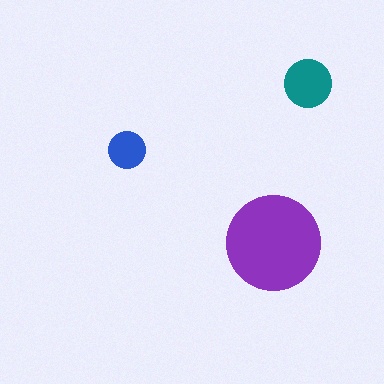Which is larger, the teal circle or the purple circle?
The purple one.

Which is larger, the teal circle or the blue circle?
The teal one.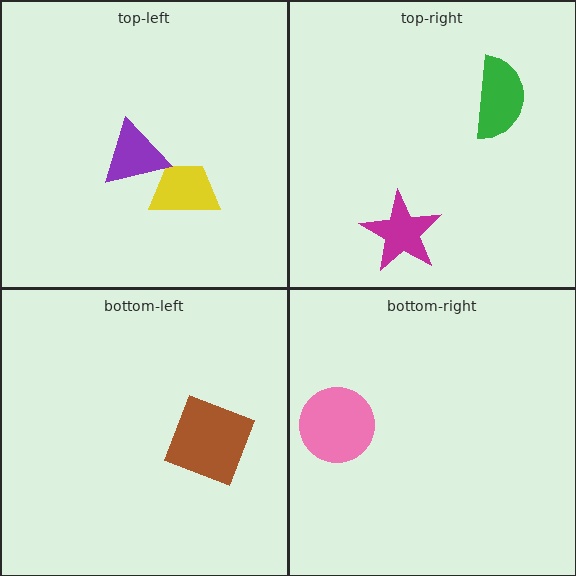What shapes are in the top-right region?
The magenta star, the green semicircle.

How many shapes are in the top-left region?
2.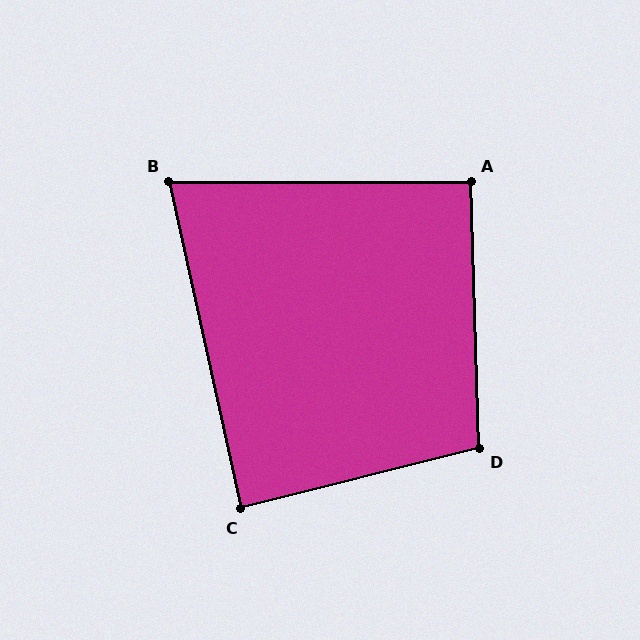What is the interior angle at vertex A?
Approximately 92 degrees (approximately right).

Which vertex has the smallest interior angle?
B, at approximately 78 degrees.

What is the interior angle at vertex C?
Approximately 88 degrees (approximately right).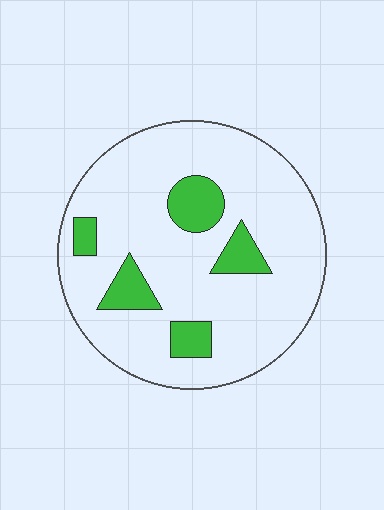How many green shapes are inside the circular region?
5.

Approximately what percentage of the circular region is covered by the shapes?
Approximately 15%.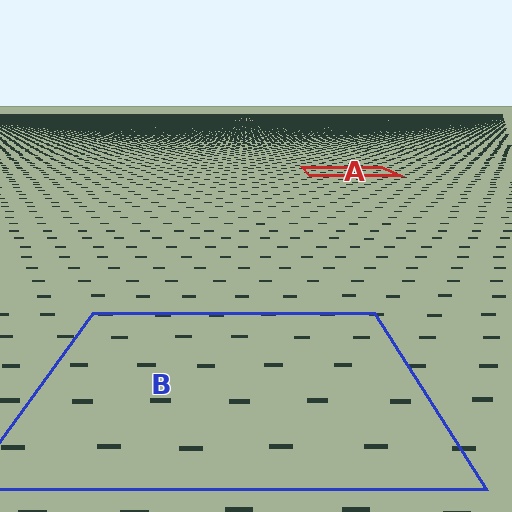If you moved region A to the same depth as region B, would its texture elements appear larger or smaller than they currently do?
They would appear larger. At a closer depth, the same texture elements are projected at a bigger on-screen size.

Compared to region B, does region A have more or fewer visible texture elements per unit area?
Region A has more texture elements per unit area — they are packed more densely because it is farther away.